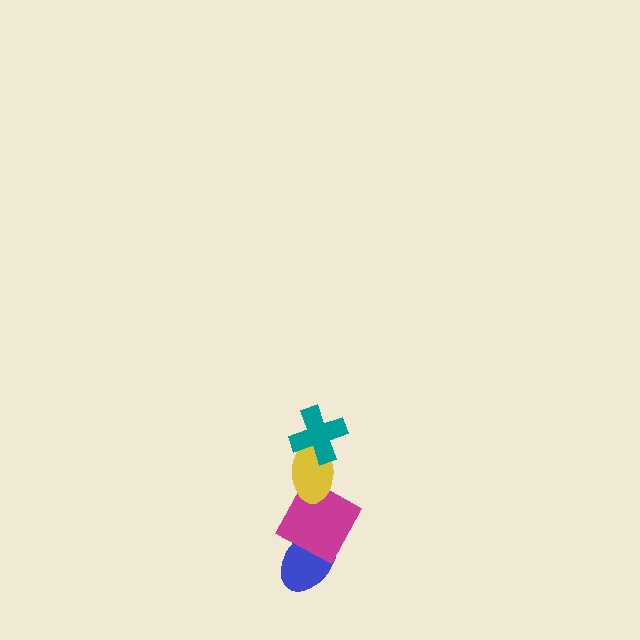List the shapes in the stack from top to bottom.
From top to bottom: the teal cross, the yellow ellipse, the magenta square, the blue ellipse.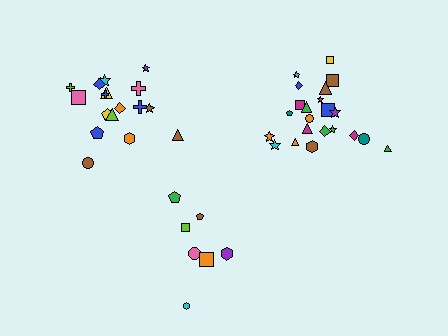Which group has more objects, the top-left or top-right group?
The top-right group.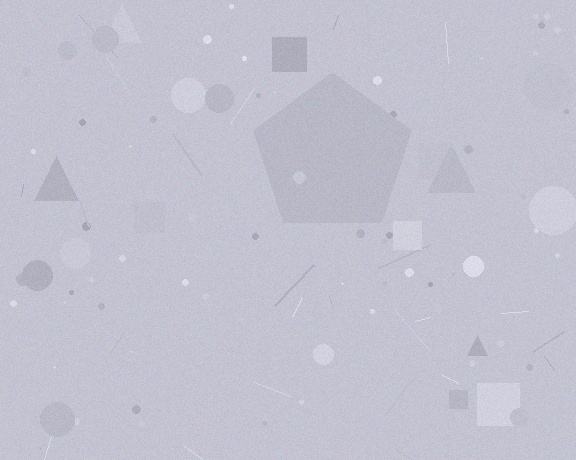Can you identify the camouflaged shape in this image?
The camouflaged shape is a pentagon.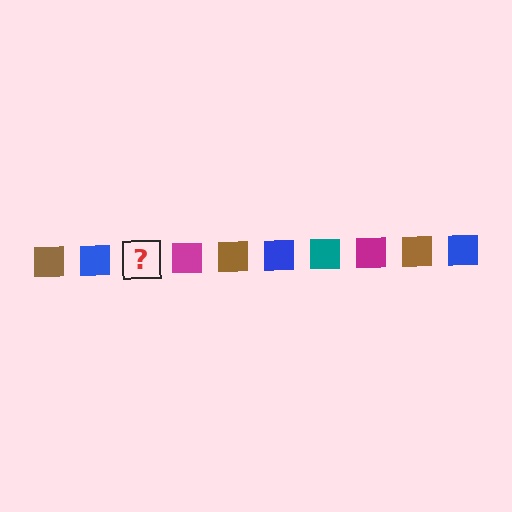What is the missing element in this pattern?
The missing element is a teal square.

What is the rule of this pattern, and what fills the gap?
The rule is that the pattern cycles through brown, blue, teal, magenta squares. The gap should be filled with a teal square.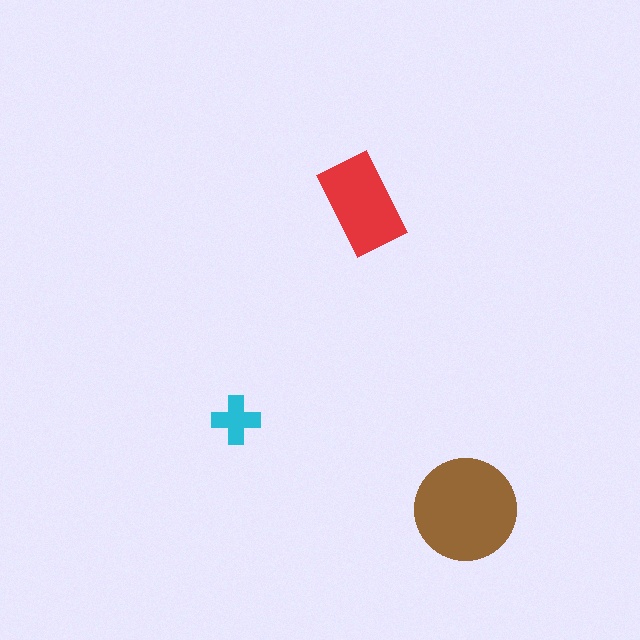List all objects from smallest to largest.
The cyan cross, the red rectangle, the brown circle.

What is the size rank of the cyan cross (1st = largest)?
3rd.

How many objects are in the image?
There are 3 objects in the image.